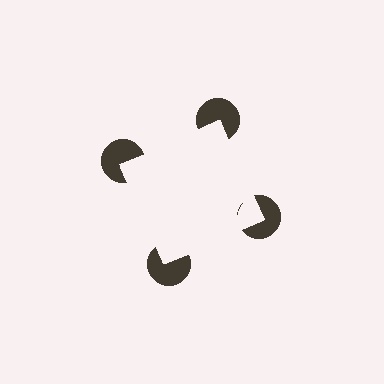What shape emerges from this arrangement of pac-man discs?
An illusory square — its edges are inferred from the aligned wedge cuts in the pac-man discs, not physically drawn.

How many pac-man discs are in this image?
There are 4 — one at each vertex of the illusory square.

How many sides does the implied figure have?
4 sides.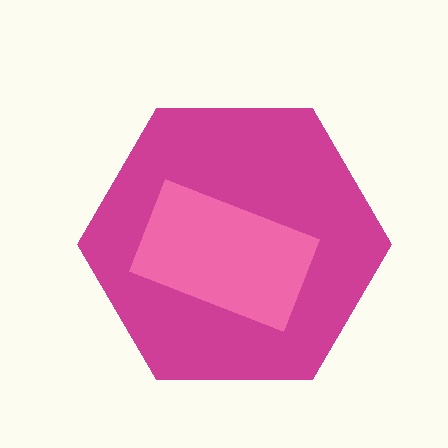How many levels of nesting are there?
2.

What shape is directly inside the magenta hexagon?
The pink rectangle.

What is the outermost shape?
The magenta hexagon.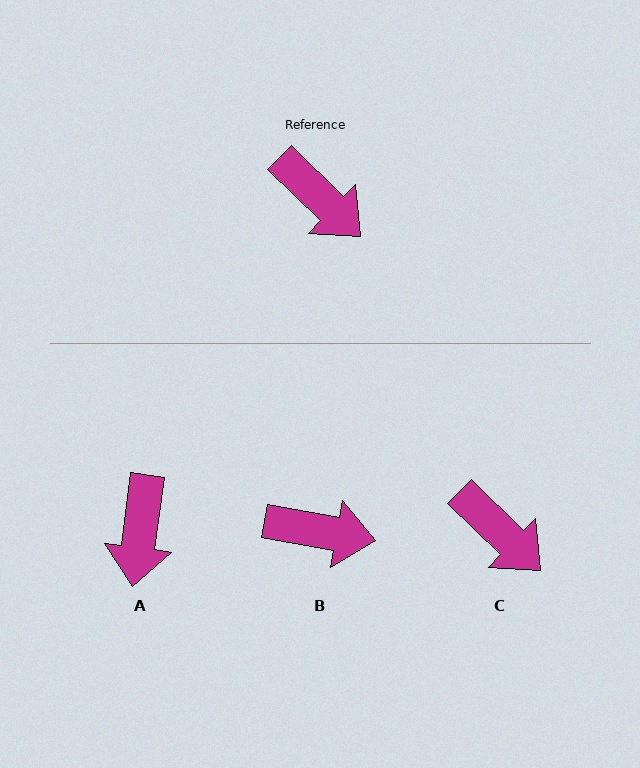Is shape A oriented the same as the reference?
No, it is off by about 53 degrees.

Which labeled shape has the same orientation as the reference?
C.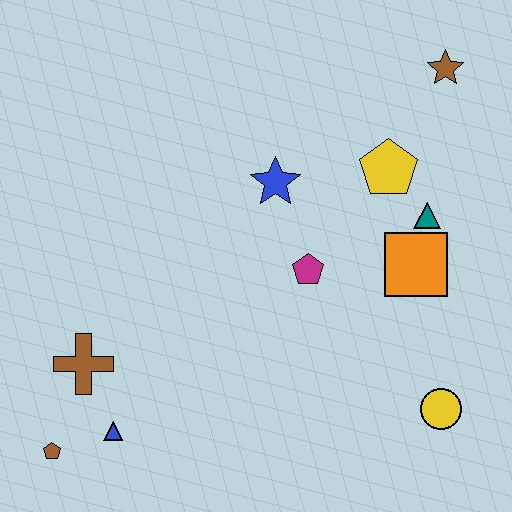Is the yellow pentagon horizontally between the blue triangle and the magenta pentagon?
No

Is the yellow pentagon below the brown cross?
No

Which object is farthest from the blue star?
The brown pentagon is farthest from the blue star.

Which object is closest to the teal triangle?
The orange square is closest to the teal triangle.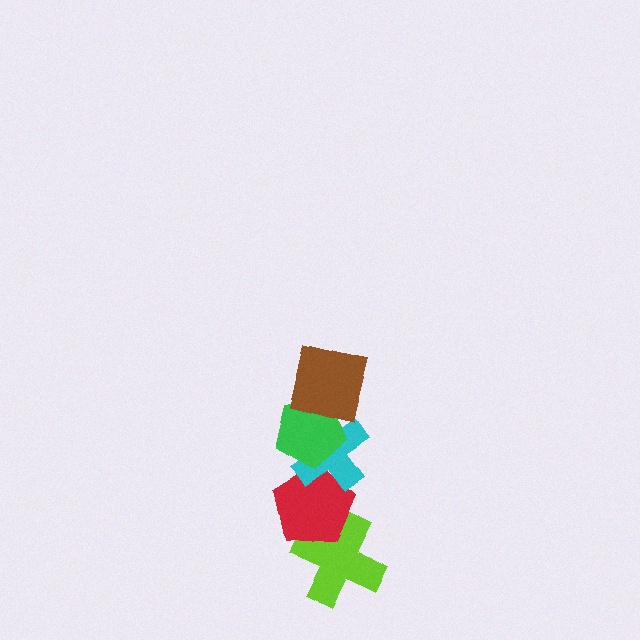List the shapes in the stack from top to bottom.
From top to bottom: the brown square, the green pentagon, the cyan cross, the red pentagon, the lime cross.